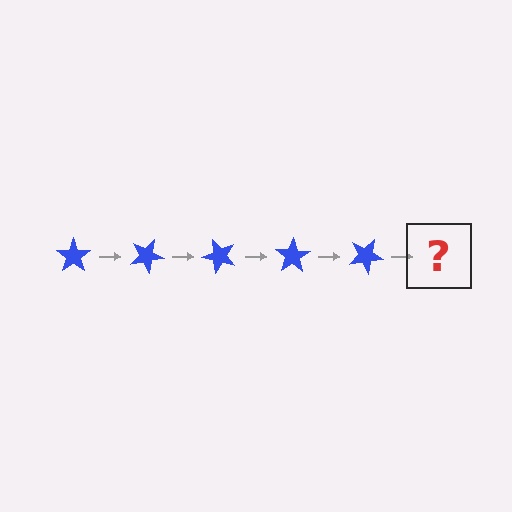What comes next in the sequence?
The next element should be a blue star rotated 125 degrees.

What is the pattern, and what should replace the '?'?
The pattern is that the star rotates 25 degrees each step. The '?' should be a blue star rotated 125 degrees.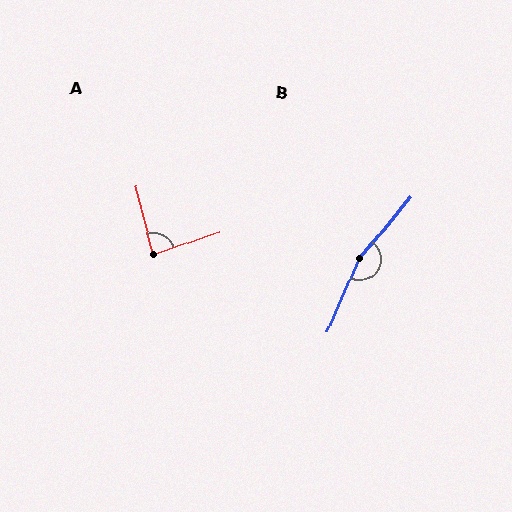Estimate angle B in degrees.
Approximately 164 degrees.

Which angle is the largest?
B, at approximately 164 degrees.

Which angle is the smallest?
A, at approximately 86 degrees.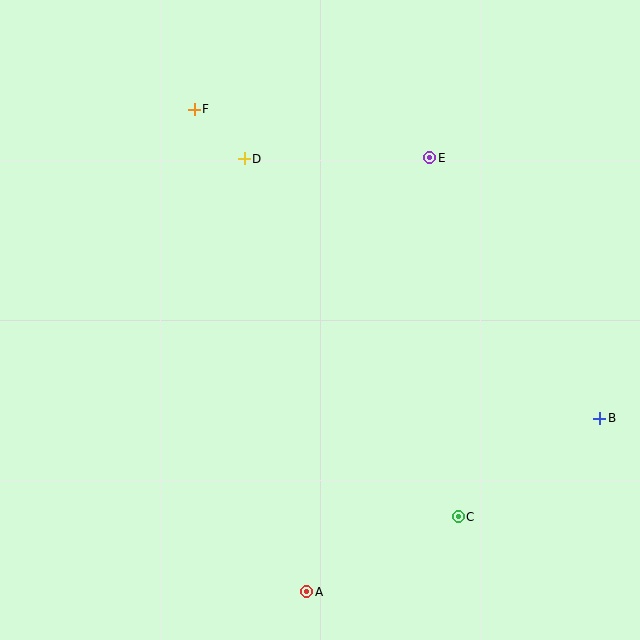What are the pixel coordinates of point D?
Point D is at (244, 159).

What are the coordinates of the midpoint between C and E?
The midpoint between C and E is at (444, 337).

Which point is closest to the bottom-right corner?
Point C is closest to the bottom-right corner.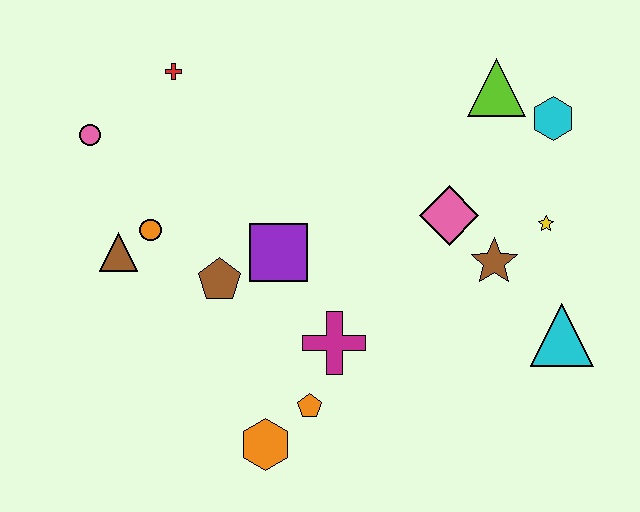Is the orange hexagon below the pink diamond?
Yes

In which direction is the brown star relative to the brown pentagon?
The brown star is to the right of the brown pentagon.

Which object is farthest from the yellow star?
The pink circle is farthest from the yellow star.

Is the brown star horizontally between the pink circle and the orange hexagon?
No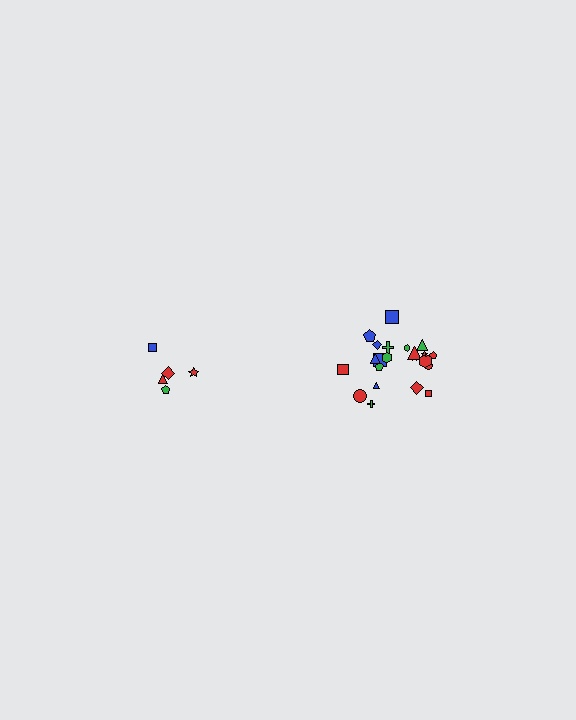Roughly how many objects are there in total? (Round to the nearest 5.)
Roughly 25 objects in total.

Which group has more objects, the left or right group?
The right group.